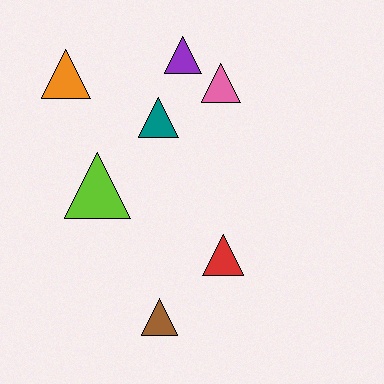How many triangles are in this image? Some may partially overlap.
There are 7 triangles.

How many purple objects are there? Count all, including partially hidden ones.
There is 1 purple object.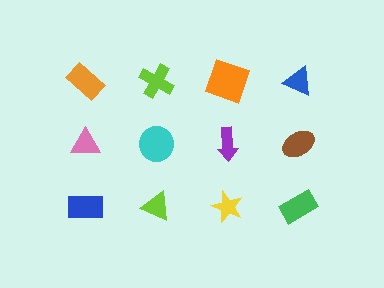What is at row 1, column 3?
An orange square.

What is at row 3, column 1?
A blue rectangle.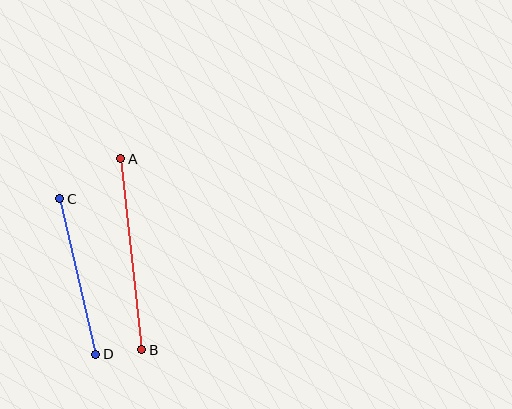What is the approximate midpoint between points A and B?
The midpoint is at approximately (131, 254) pixels.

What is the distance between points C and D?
The distance is approximately 159 pixels.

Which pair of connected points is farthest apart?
Points A and B are farthest apart.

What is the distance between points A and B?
The distance is approximately 192 pixels.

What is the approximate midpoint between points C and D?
The midpoint is at approximately (78, 277) pixels.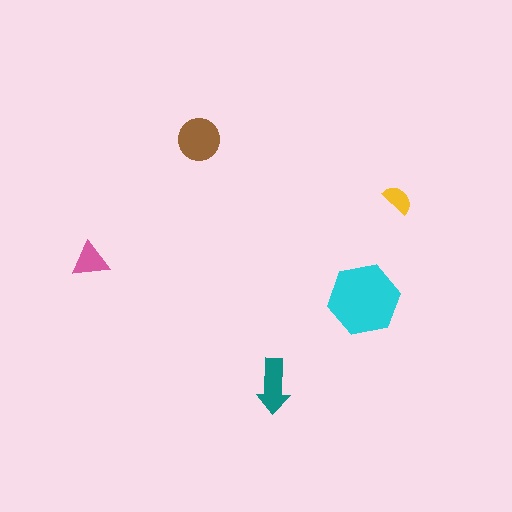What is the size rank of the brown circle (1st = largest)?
2nd.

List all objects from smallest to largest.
The yellow semicircle, the pink triangle, the teal arrow, the brown circle, the cyan hexagon.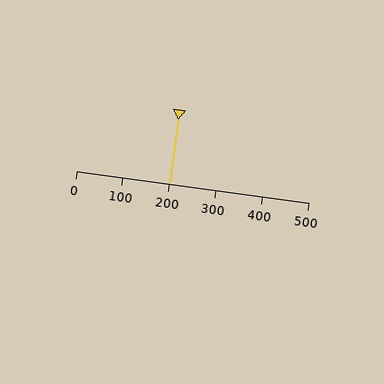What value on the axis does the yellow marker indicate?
The marker indicates approximately 200.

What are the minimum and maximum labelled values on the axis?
The axis runs from 0 to 500.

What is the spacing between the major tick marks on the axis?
The major ticks are spaced 100 apart.